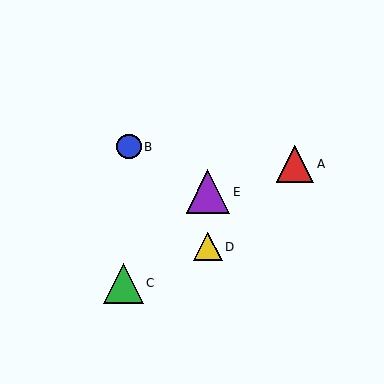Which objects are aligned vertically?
Objects D, E are aligned vertically.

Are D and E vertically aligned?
Yes, both are at x≈208.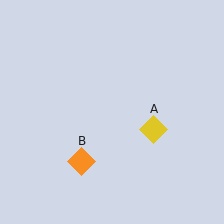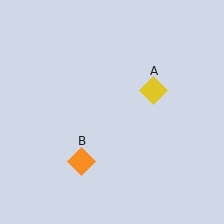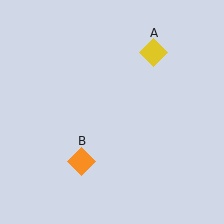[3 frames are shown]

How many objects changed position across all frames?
1 object changed position: yellow diamond (object A).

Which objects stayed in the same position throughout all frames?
Orange diamond (object B) remained stationary.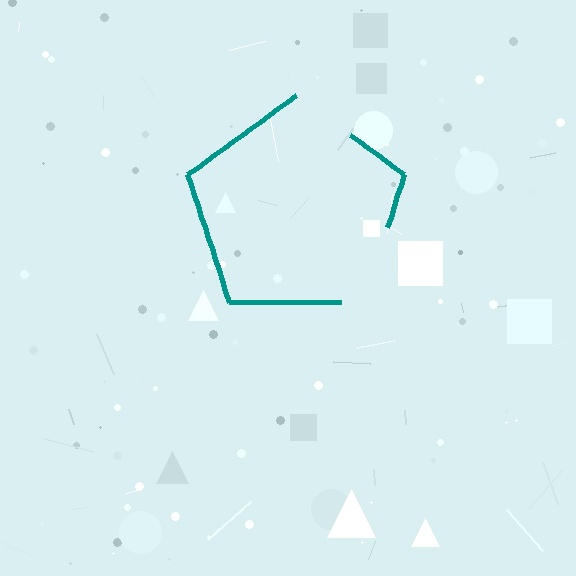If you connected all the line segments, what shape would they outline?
They would outline a pentagon.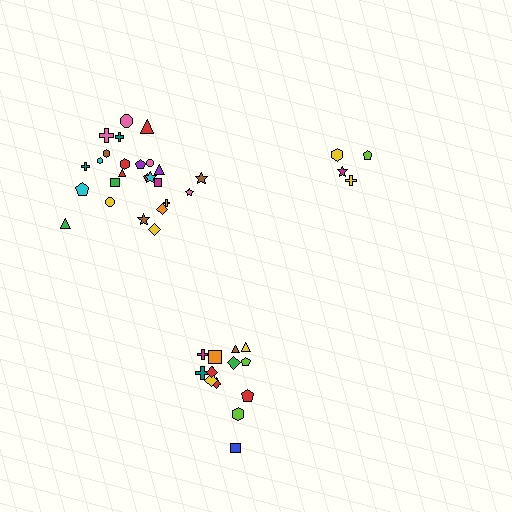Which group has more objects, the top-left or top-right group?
The top-left group.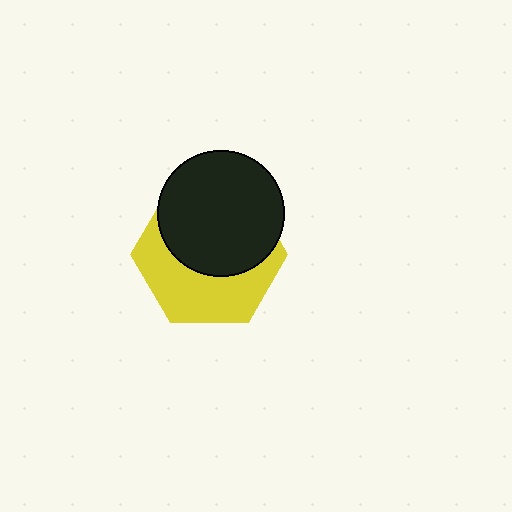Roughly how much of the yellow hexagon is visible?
About half of it is visible (roughly 46%).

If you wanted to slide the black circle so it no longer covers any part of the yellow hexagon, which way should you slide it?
Slide it up — that is the most direct way to separate the two shapes.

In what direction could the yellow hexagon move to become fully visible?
The yellow hexagon could move down. That would shift it out from behind the black circle entirely.